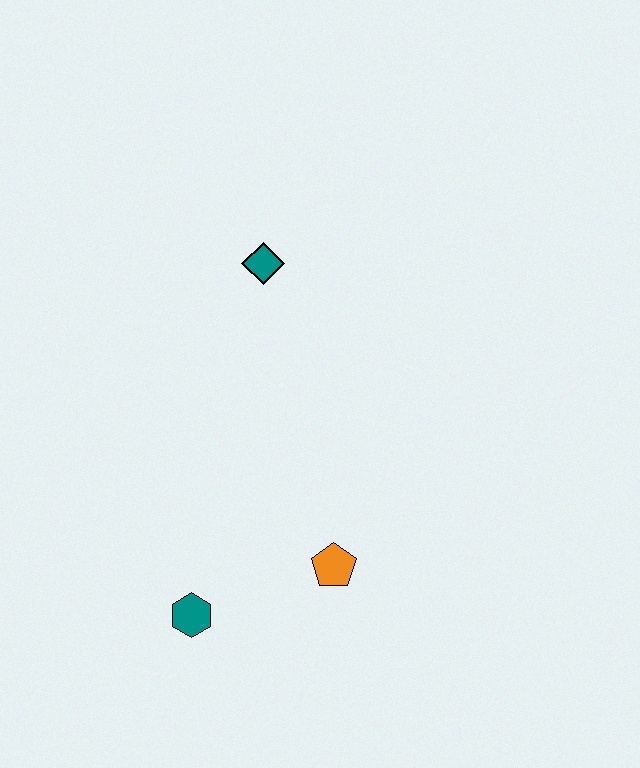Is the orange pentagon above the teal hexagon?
Yes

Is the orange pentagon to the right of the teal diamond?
Yes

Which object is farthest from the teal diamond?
The teal hexagon is farthest from the teal diamond.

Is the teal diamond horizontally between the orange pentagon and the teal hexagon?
Yes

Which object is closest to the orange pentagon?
The teal hexagon is closest to the orange pentagon.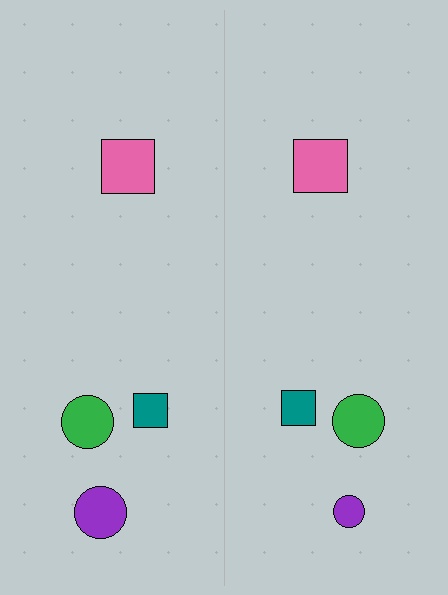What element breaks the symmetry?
The purple circle on the right side has a different size than its mirror counterpart.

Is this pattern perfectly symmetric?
No, the pattern is not perfectly symmetric. The purple circle on the right side has a different size than its mirror counterpart.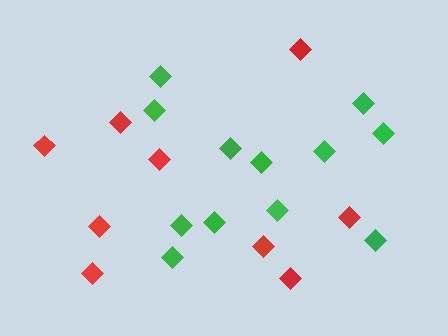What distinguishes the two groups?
There are 2 groups: one group of red diamonds (9) and one group of green diamonds (12).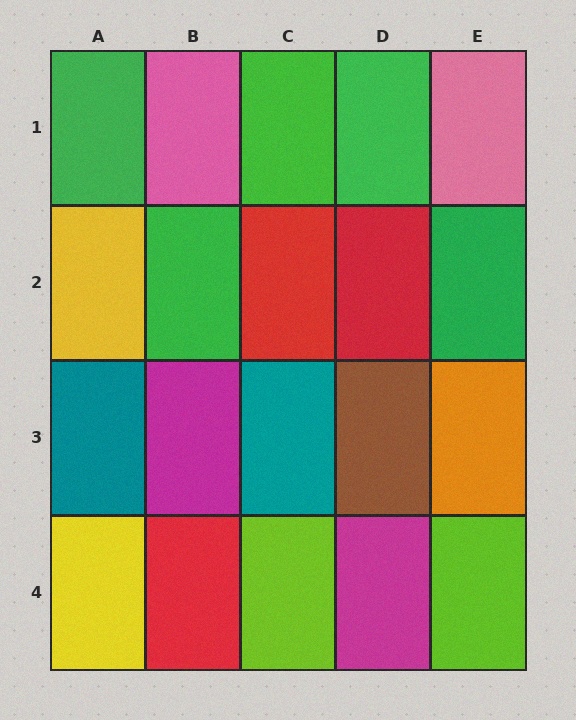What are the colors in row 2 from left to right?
Yellow, green, red, red, green.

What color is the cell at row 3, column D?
Brown.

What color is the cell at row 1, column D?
Green.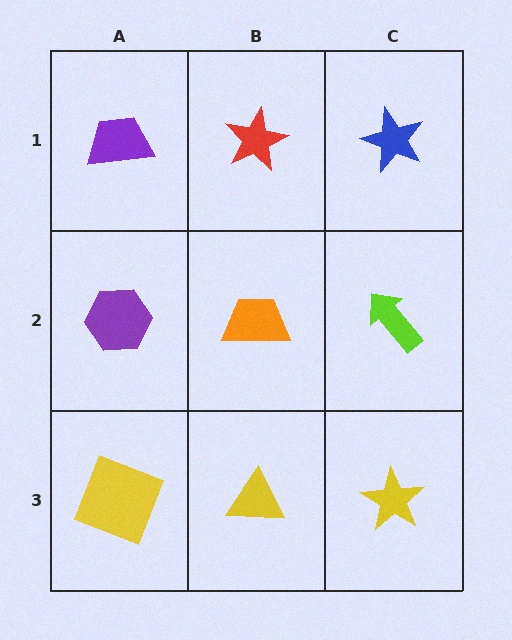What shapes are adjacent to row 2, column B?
A red star (row 1, column B), a yellow triangle (row 3, column B), a purple hexagon (row 2, column A), a lime arrow (row 2, column C).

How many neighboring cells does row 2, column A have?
3.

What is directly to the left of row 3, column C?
A yellow triangle.